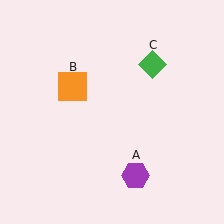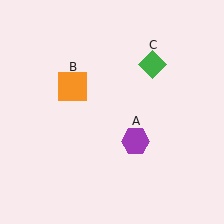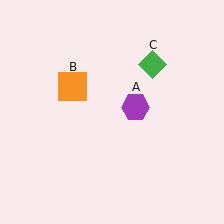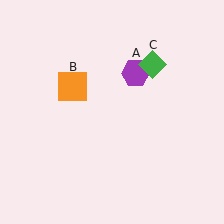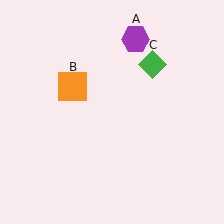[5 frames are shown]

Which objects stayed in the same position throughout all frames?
Orange square (object B) and green diamond (object C) remained stationary.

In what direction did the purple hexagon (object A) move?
The purple hexagon (object A) moved up.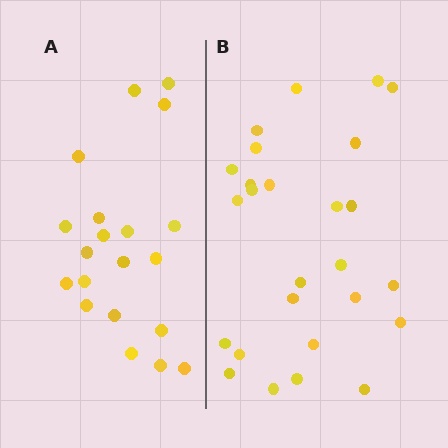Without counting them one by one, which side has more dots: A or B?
Region B (the right region) has more dots.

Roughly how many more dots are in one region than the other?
Region B has about 6 more dots than region A.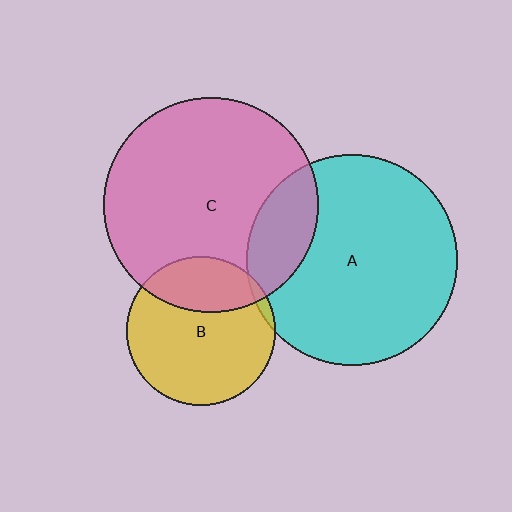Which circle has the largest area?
Circle C (pink).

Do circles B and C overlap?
Yes.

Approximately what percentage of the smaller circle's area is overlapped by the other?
Approximately 30%.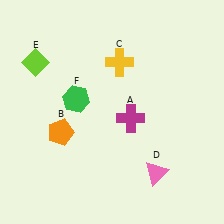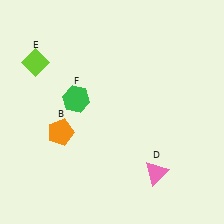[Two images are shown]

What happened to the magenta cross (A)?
The magenta cross (A) was removed in Image 2. It was in the bottom-right area of Image 1.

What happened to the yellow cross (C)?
The yellow cross (C) was removed in Image 2. It was in the top-right area of Image 1.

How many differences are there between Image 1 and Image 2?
There are 2 differences between the two images.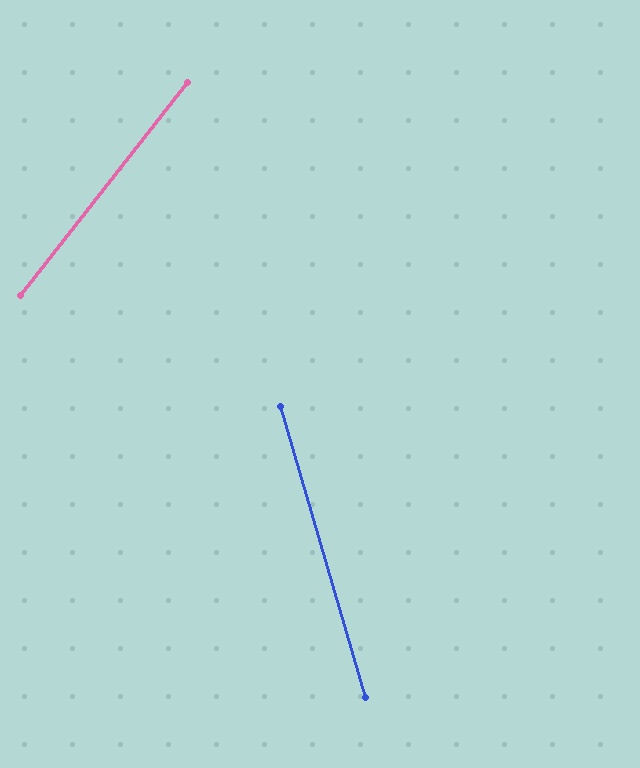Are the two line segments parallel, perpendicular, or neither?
Neither parallel nor perpendicular — they differ by about 54°.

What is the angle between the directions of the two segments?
Approximately 54 degrees.